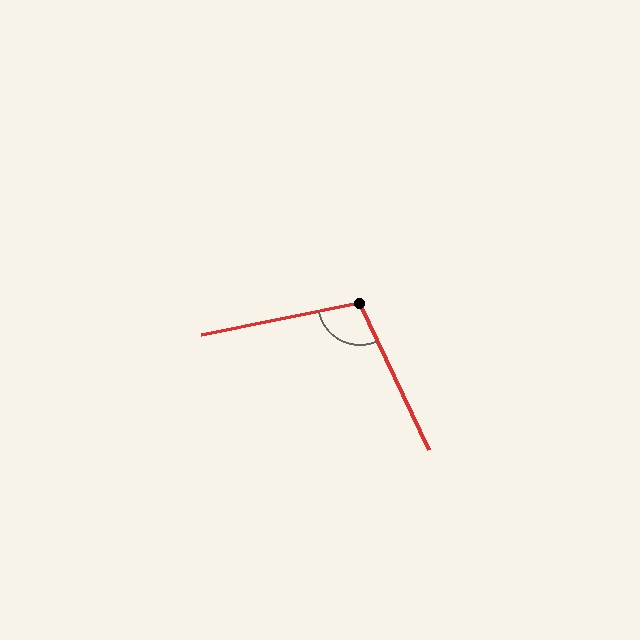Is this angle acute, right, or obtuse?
It is obtuse.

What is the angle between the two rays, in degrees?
Approximately 103 degrees.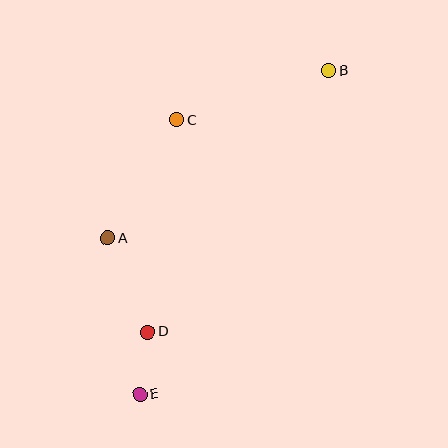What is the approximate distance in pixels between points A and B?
The distance between A and B is approximately 277 pixels.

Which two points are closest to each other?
Points D and E are closest to each other.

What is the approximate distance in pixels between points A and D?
The distance between A and D is approximately 102 pixels.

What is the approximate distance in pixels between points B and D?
The distance between B and D is approximately 318 pixels.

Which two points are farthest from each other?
Points B and E are farthest from each other.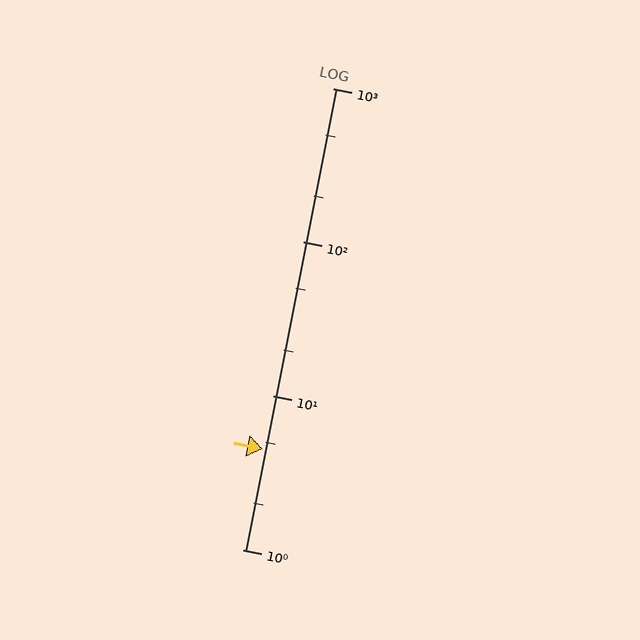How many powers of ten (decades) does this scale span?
The scale spans 3 decades, from 1 to 1000.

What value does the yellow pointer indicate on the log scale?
The pointer indicates approximately 4.5.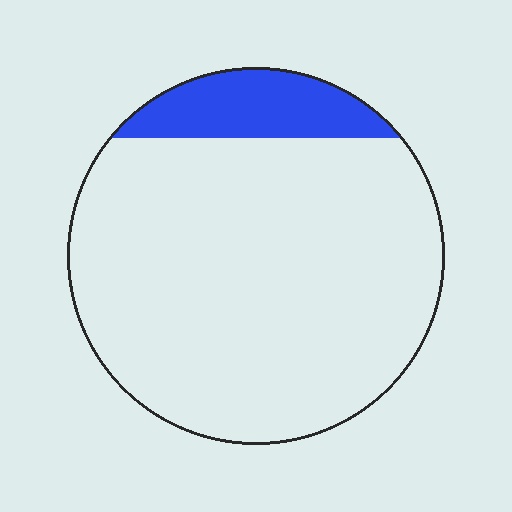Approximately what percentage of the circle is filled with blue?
Approximately 15%.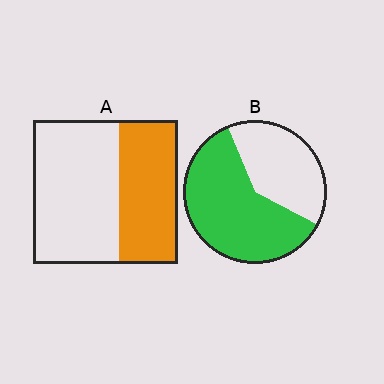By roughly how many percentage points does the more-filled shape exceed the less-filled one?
By roughly 20 percentage points (B over A).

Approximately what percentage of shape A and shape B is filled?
A is approximately 40% and B is approximately 60%.